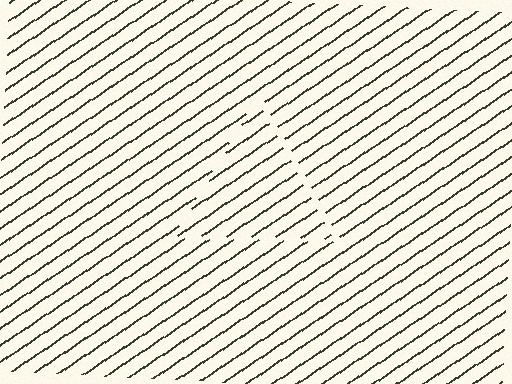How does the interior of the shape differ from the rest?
The interior of the shape contains the same grating, shifted by half a period — the contour is defined by the phase discontinuity where line-ends from the inner and outer gratings abut.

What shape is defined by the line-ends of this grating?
An illusory triangle. The interior of the shape contains the same grating, shifted by half a period — the contour is defined by the phase discontinuity where line-ends from the inner and outer gratings abut.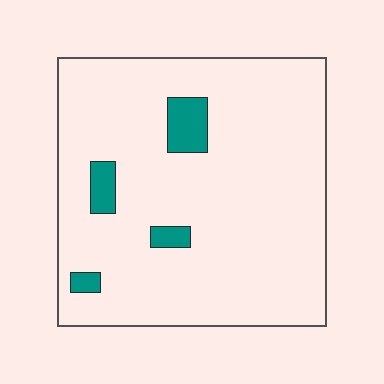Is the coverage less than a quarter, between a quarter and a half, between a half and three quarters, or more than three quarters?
Less than a quarter.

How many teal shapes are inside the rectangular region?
4.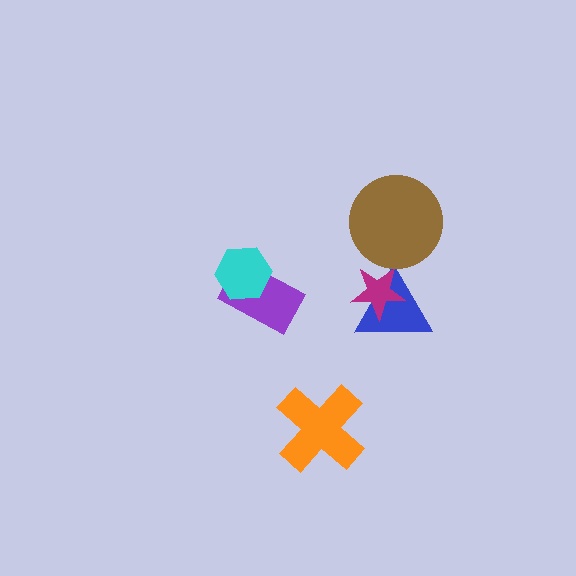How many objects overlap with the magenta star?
1 object overlaps with the magenta star.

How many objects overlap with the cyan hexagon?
1 object overlaps with the cyan hexagon.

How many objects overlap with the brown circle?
0 objects overlap with the brown circle.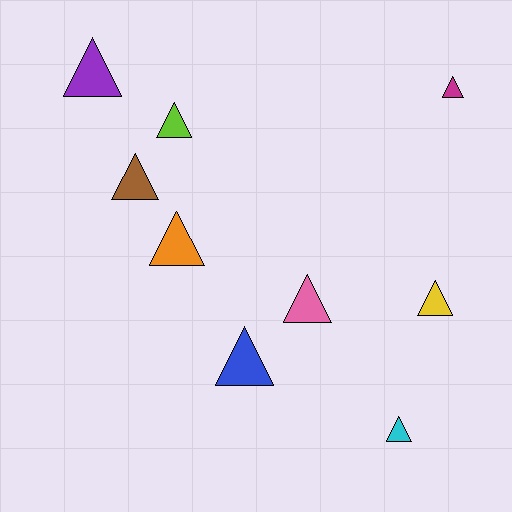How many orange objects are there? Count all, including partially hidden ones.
There is 1 orange object.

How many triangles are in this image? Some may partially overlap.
There are 9 triangles.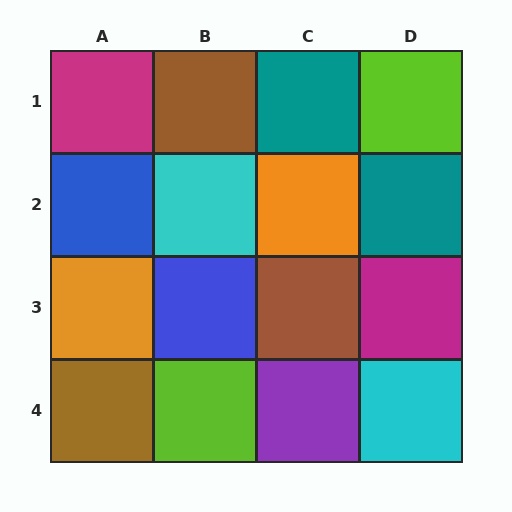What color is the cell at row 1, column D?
Lime.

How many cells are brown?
3 cells are brown.